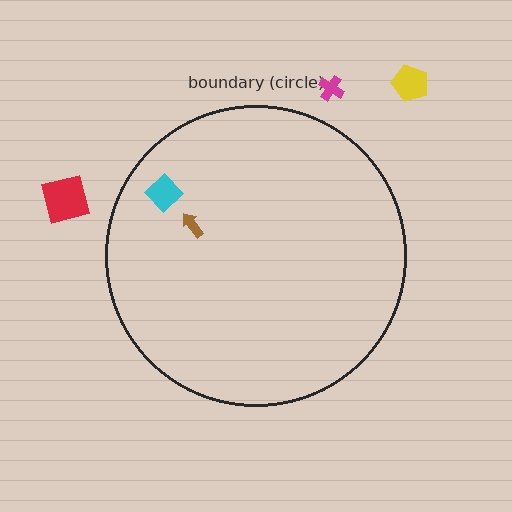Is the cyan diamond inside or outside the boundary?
Inside.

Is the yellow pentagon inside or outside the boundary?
Outside.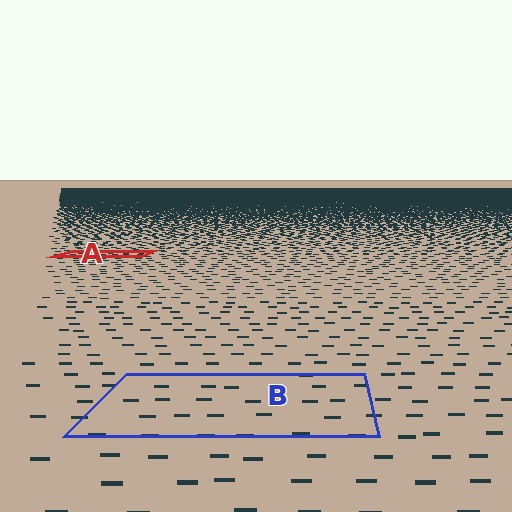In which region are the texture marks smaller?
The texture marks are smaller in region A, because it is farther away.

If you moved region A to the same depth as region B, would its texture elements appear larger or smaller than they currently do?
They would appear larger. At a closer depth, the same texture elements are projected at a bigger on-screen size.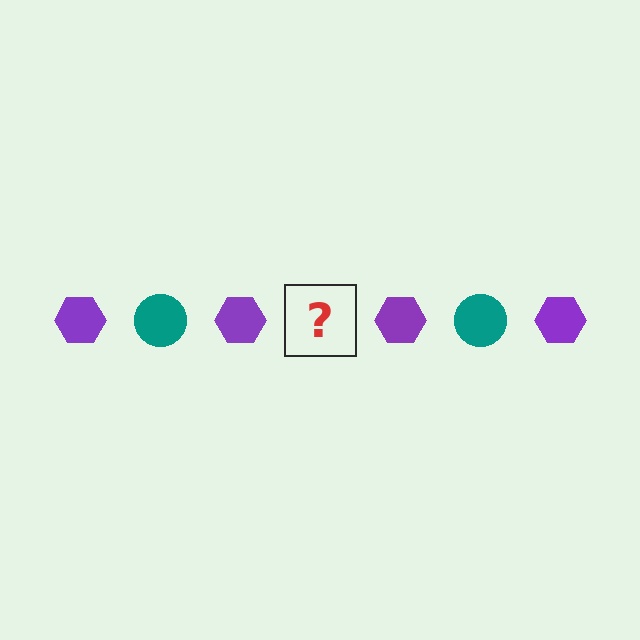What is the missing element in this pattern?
The missing element is a teal circle.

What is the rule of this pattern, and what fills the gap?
The rule is that the pattern alternates between purple hexagon and teal circle. The gap should be filled with a teal circle.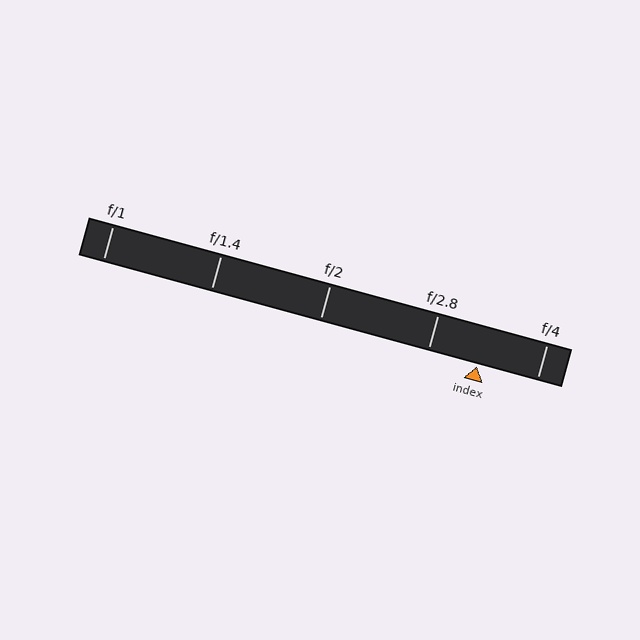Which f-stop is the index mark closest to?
The index mark is closest to f/2.8.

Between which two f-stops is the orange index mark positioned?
The index mark is between f/2.8 and f/4.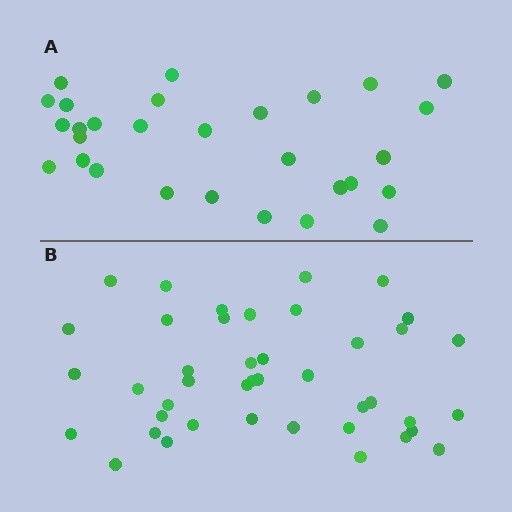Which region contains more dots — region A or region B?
Region B (the bottom region) has more dots.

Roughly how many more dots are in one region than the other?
Region B has approximately 15 more dots than region A.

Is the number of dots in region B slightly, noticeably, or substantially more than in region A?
Region B has noticeably more, but not dramatically so. The ratio is roughly 1.4 to 1.